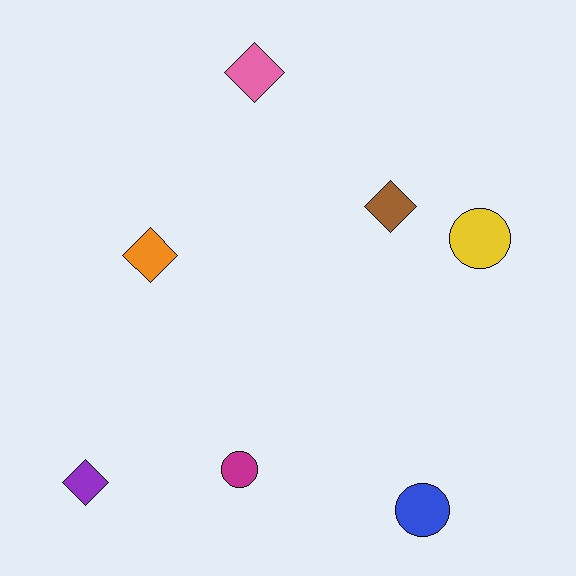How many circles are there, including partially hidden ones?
There are 3 circles.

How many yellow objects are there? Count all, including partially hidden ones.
There is 1 yellow object.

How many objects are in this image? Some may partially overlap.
There are 7 objects.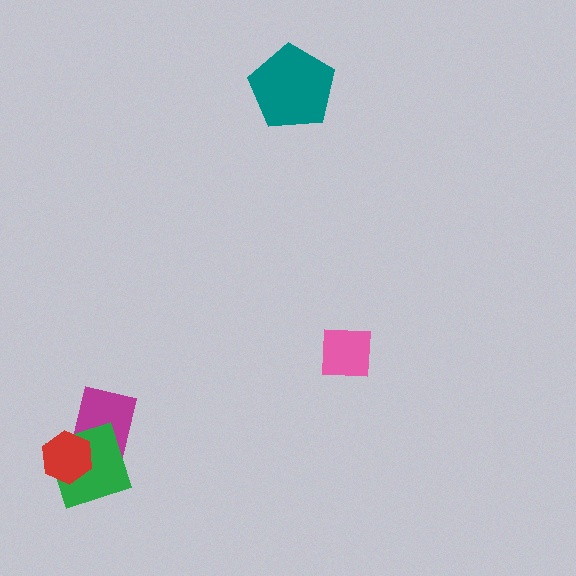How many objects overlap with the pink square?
0 objects overlap with the pink square.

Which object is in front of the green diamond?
The red hexagon is in front of the green diamond.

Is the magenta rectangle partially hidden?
Yes, it is partially covered by another shape.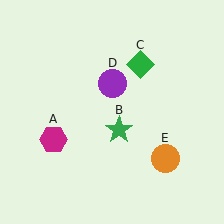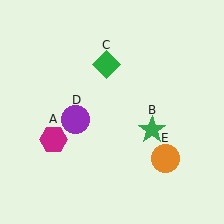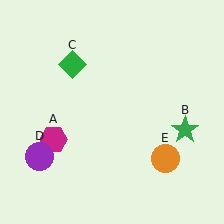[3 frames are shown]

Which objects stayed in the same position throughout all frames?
Magenta hexagon (object A) and orange circle (object E) remained stationary.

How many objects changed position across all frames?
3 objects changed position: green star (object B), green diamond (object C), purple circle (object D).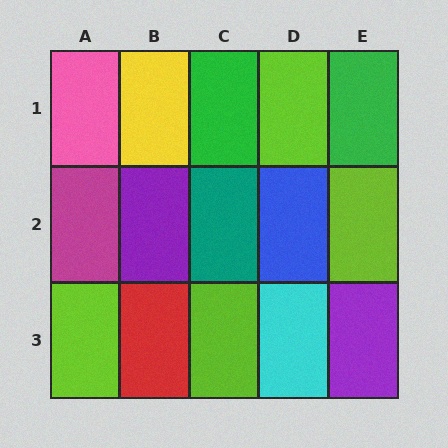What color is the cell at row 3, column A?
Lime.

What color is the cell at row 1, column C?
Green.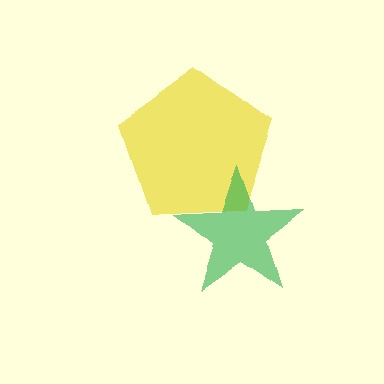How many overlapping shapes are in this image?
There are 2 overlapping shapes in the image.